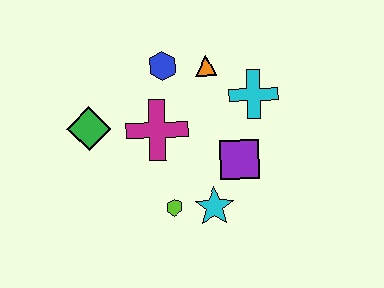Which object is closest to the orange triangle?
The blue hexagon is closest to the orange triangle.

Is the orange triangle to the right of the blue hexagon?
Yes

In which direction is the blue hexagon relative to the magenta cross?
The blue hexagon is above the magenta cross.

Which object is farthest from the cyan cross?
The green diamond is farthest from the cyan cross.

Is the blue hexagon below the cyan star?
No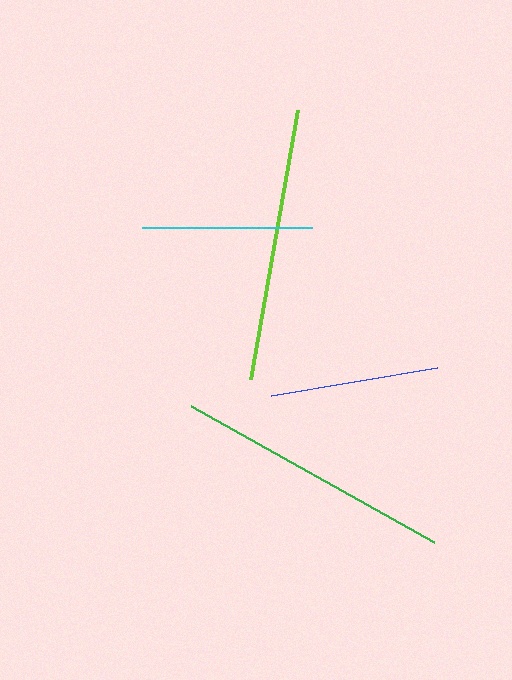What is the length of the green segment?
The green segment is approximately 278 pixels long.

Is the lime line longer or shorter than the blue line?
The lime line is longer than the blue line.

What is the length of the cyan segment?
The cyan segment is approximately 169 pixels long.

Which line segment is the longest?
The green line is the longest at approximately 278 pixels.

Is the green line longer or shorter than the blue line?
The green line is longer than the blue line.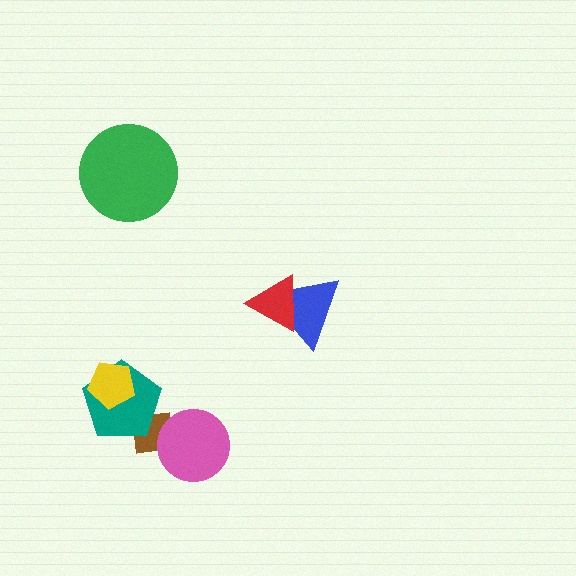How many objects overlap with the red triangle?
1 object overlaps with the red triangle.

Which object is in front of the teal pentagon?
The yellow pentagon is in front of the teal pentagon.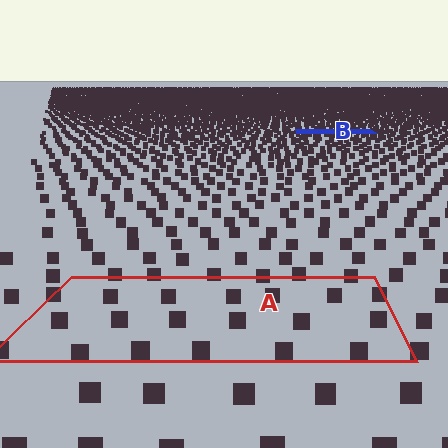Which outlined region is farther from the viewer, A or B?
Region B is farther from the viewer — the texture elements inside it appear smaller and more densely packed.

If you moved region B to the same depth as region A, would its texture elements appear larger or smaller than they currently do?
They would appear larger. At a closer depth, the same texture elements are projected at a bigger on-screen size.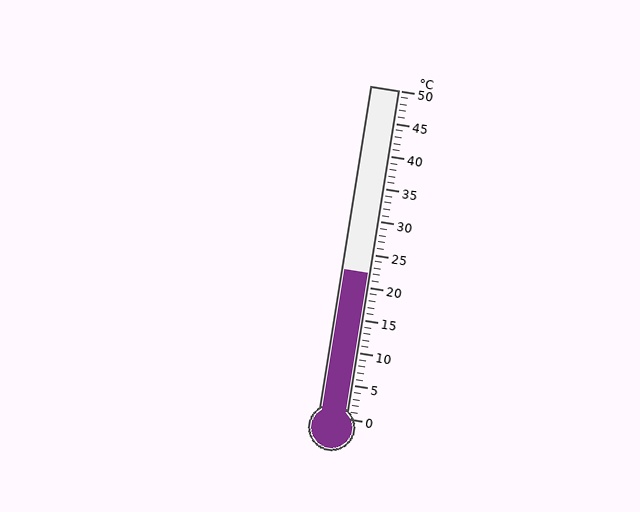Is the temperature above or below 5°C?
The temperature is above 5°C.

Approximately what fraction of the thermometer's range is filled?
The thermometer is filled to approximately 45% of its range.